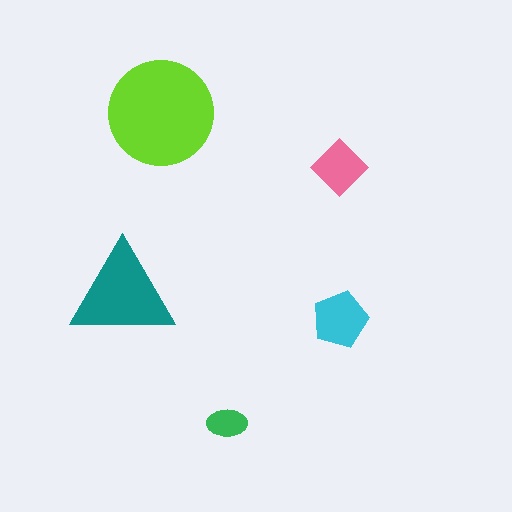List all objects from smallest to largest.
The green ellipse, the pink diamond, the cyan pentagon, the teal triangle, the lime circle.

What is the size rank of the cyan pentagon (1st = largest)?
3rd.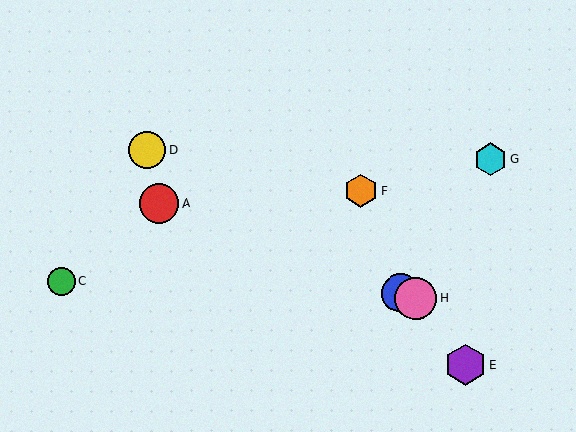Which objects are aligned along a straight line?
Objects A, B, H are aligned along a straight line.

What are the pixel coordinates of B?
Object B is at (401, 293).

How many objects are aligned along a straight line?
3 objects (A, B, H) are aligned along a straight line.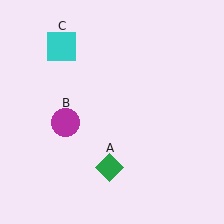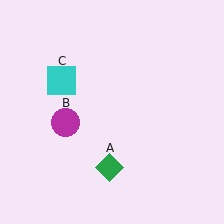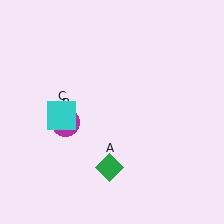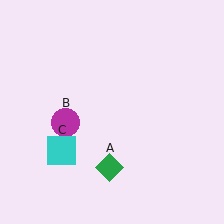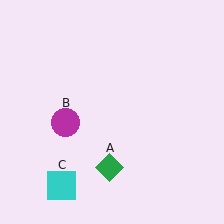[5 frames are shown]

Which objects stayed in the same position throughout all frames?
Green diamond (object A) and magenta circle (object B) remained stationary.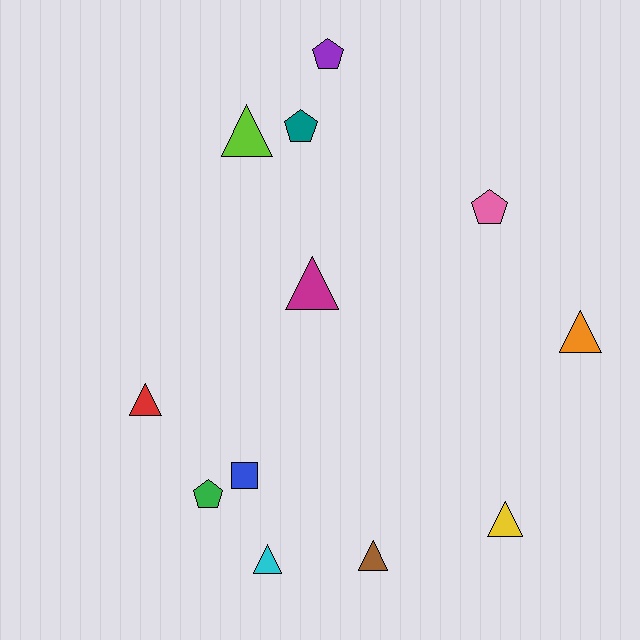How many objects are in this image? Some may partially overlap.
There are 12 objects.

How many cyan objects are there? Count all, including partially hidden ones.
There is 1 cyan object.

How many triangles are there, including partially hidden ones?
There are 7 triangles.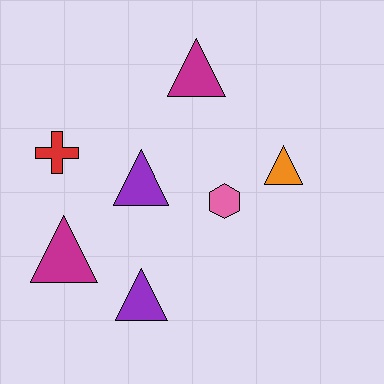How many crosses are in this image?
There is 1 cross.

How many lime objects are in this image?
There are no lime objects.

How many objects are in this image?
There are 7 objects.